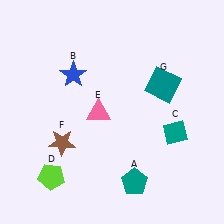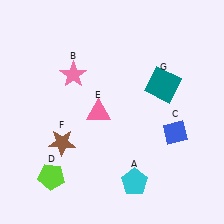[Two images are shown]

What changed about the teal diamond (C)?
In Image 1, C is teal. In Image 2, it changed to blue.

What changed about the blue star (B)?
In Image 1, B is blue. In Image 2, it changed to pink.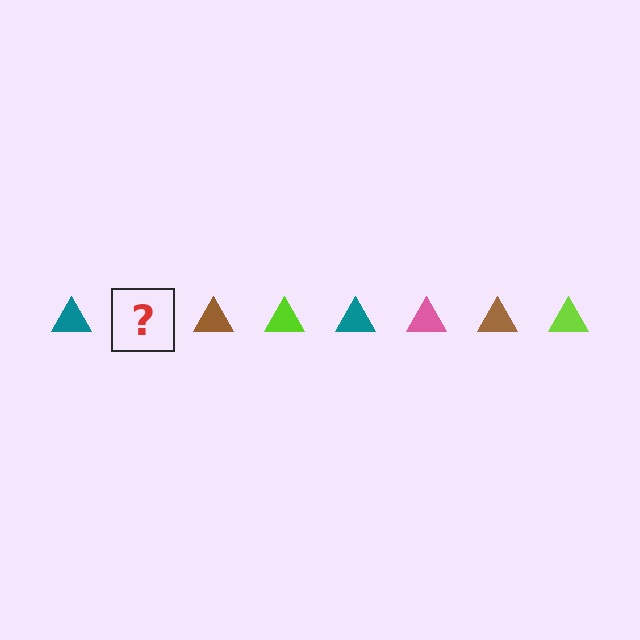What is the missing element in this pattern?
The missing element is a pink triangle.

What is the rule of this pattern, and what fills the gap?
The rule is that the pattern cycles through teal, pink, brown, lime triangles. The gap should be filled with a pink triangle.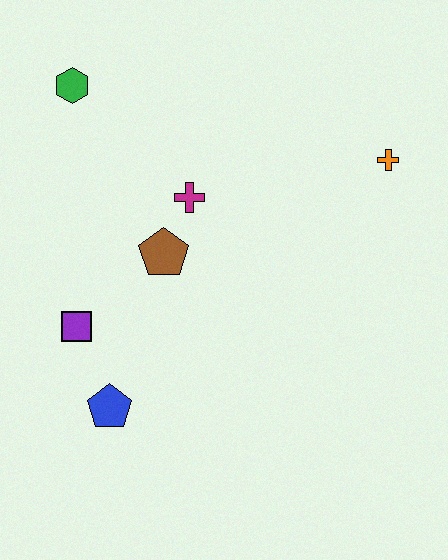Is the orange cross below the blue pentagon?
No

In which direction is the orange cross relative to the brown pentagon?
The orange cross is to the right of the brown pentagon.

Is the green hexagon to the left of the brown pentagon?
Yes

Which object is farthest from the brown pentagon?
The orange cross is farthest from the brown pentagon.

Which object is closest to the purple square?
The blue pentagon is closest to the purple square.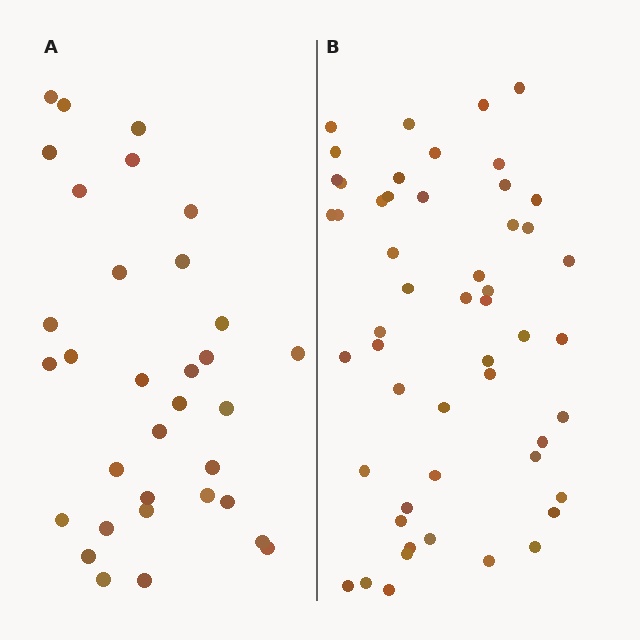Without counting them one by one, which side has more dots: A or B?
Region B (the right region) has more dots.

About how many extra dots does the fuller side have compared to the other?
Region B has approximately 20 more dots than region A.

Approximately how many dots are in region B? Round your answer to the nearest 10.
About 50 dots. (The exact count is 52, which rounds to 50.)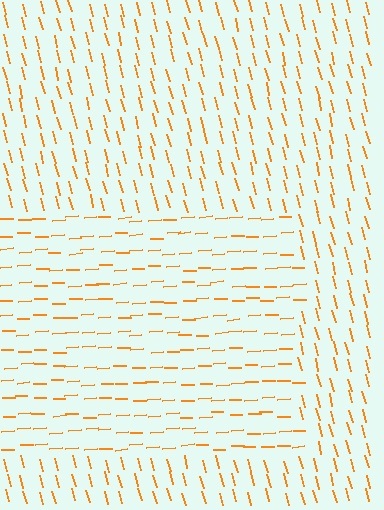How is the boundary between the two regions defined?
The boundary is defined purely by a change in line orientation (approximately 78 degrees difference). All lines are the same color and thickness.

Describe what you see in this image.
The image is filled with small orange line segments. A rectangle region in the image has lines oriented differently from the surrounding lines, creating a visible texture boundary.